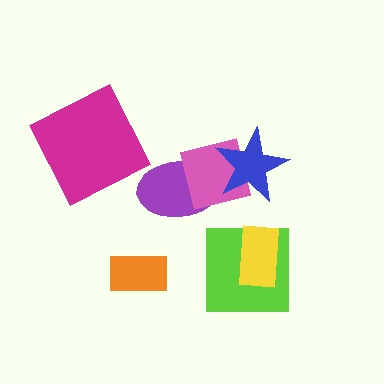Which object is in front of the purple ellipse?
The pink square is in front of the purple ellipse.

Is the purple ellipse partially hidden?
Yes, it is partially covered by another shape.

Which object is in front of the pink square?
The blue star is in front of the pink square.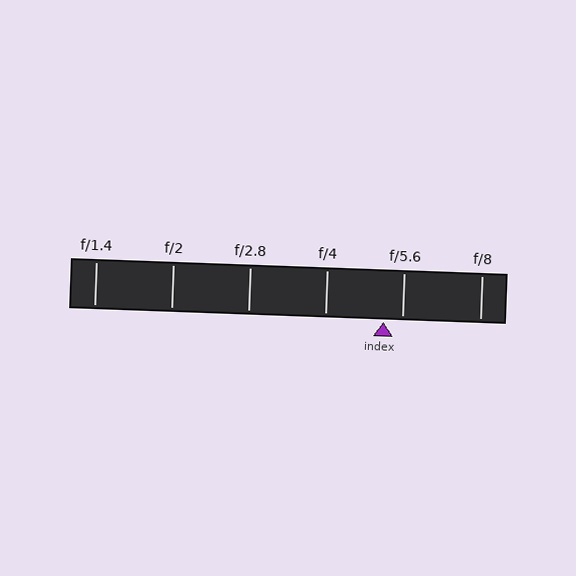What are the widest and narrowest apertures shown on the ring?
The widest aperture shown is f/1.4 and the narrowest is f/8.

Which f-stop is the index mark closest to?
The index mark is closest to f/5.6.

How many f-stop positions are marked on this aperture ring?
There are 6 f-stop positions marked.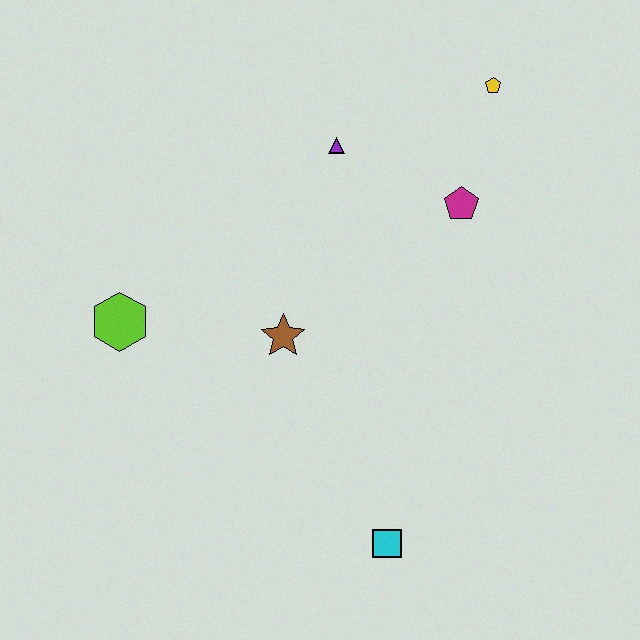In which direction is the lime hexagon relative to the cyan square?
The lime hexagon is to the left of the cyan square.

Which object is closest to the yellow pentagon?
The magenta pentagon is closest to the yellow pentagon.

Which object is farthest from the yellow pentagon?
The cyan square is farthest from the yellow pentagon.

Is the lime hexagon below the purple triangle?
Yes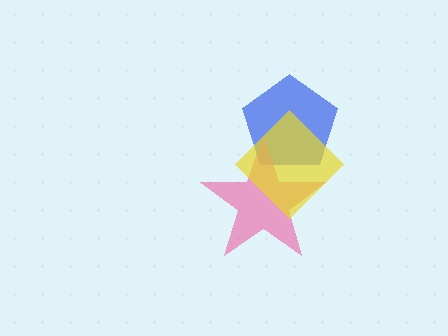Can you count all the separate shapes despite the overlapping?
Yes, there are 3 separate shapes.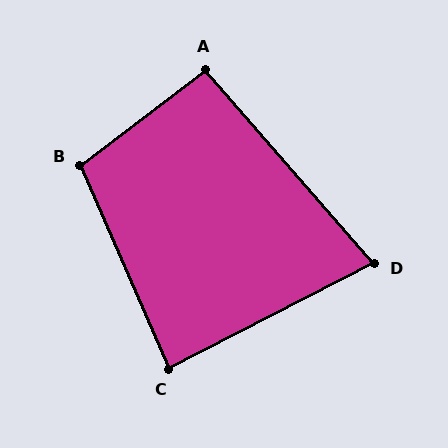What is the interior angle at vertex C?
Approximately 86 degrees (approximately right).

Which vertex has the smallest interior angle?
D, at approximately 76 degrees.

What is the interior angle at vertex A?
Approximately 94 degrees (approximately right).